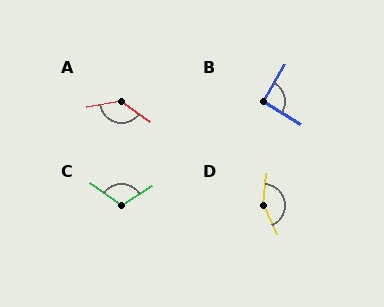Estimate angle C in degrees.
Approximately 112 degrees.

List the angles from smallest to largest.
B (92°), C (112°), A (135°), D (150°).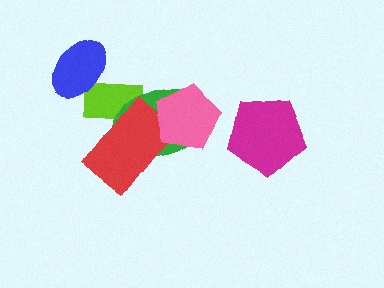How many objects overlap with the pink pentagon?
2 objects overlap with the pink pentagon.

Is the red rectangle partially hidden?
Yes, it is partially covered by another shape.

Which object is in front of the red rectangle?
The pink pentagon is in front of the red rectangle.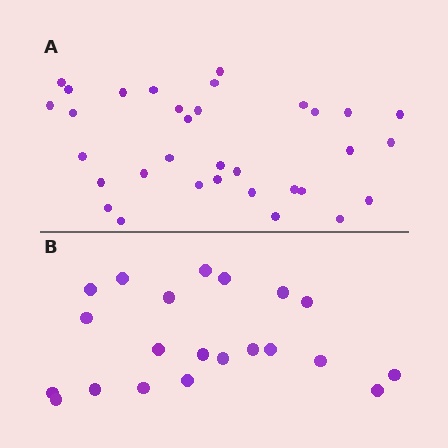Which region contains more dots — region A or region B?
Region A (the top region) has more dots.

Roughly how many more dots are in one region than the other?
Region A has roughly 12 or so more dots than region B.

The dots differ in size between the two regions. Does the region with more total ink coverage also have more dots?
No. Region B has more total ink coverage because its dots are larger, but region A actually contains more individual dots. Total area can be misleading — the number of items is what matters here.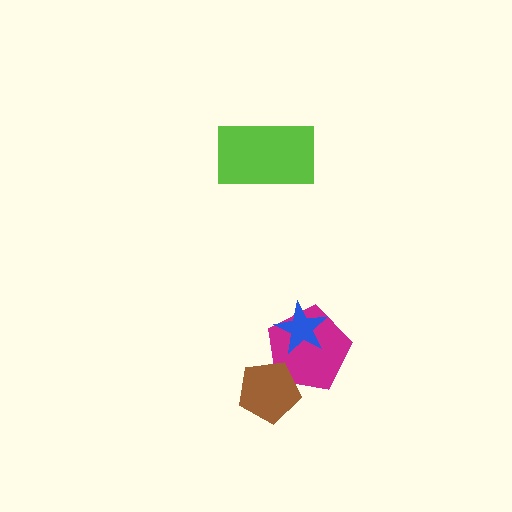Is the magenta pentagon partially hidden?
Yes, it is partially covered by another shape.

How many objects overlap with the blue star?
1 object overlaps with the blue star.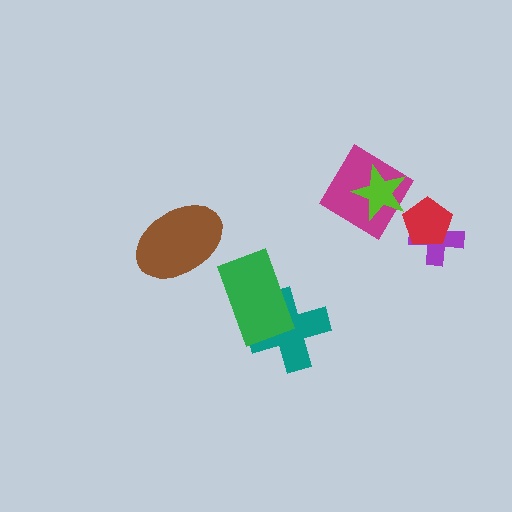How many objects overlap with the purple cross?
1 object overlaps with the purple cross.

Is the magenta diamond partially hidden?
Yes, it is partially covered by another shape.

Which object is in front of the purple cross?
The red pentagon is in front of the purple cross.